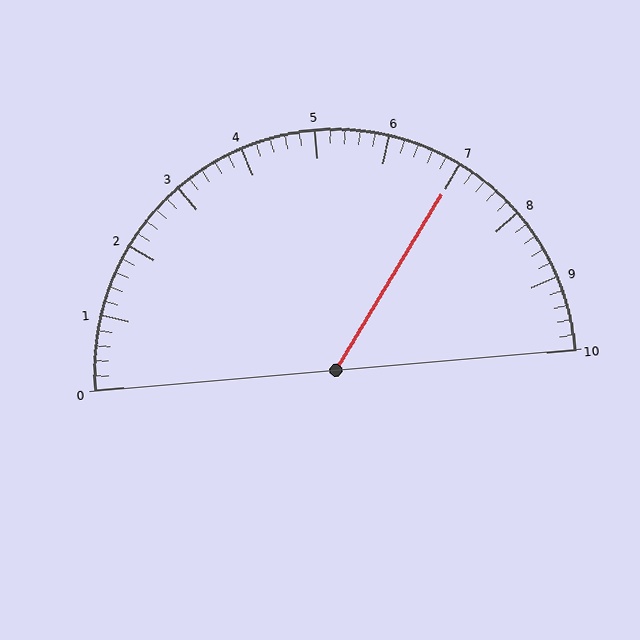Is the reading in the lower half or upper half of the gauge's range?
The reading is in the upper half of the range (0 to 10).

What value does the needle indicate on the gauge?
The needle indicates approximately 7.0.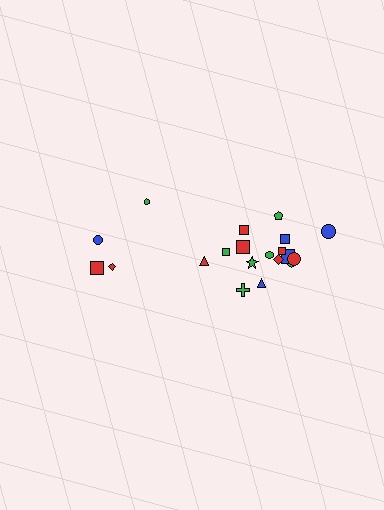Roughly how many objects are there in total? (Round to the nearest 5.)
Roughly 20 objects in total.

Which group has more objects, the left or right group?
The right group.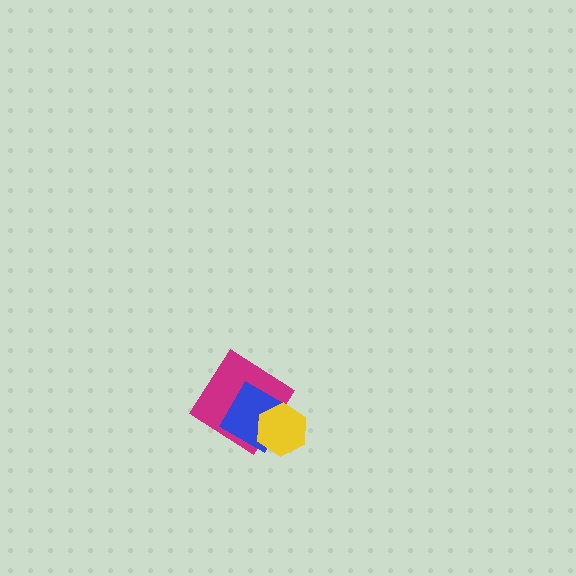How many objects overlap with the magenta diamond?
2 objects overlap with the magenta diamond.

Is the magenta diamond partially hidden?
Yes, it is partially covered by another shape.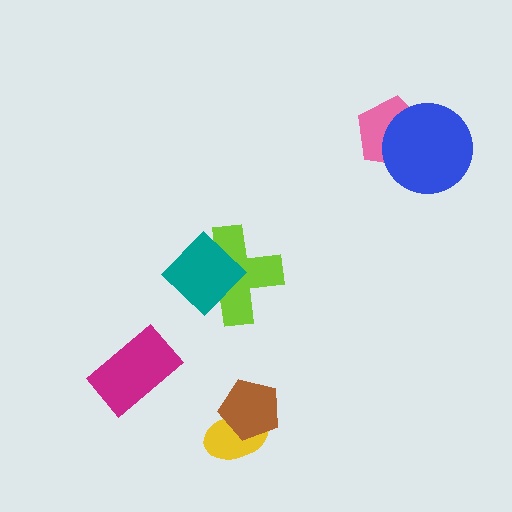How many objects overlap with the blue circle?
1 object overlaps with the blue circle.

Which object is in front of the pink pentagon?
The blue circle is in front of the pink pentagon.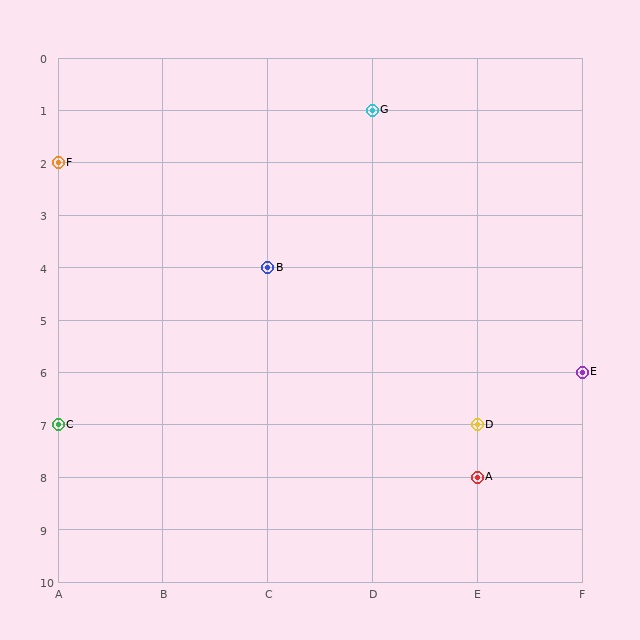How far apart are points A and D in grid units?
Points A and D are 1 row apart.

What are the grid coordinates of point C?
Point C is at grid coordinates (A, 7).